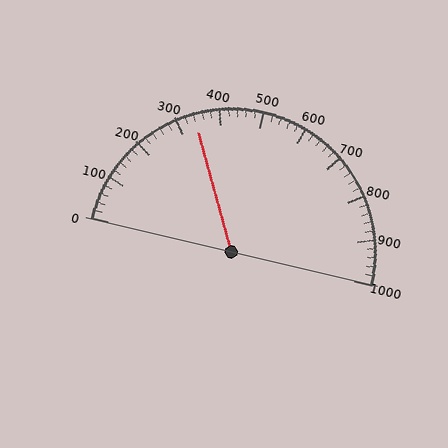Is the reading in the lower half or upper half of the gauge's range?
The reading is in the lower half of the range (0 to 1000).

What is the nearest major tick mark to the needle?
The nearest major tick mark is 300.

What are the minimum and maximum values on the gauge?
The gauge ranges from 0 to 1000.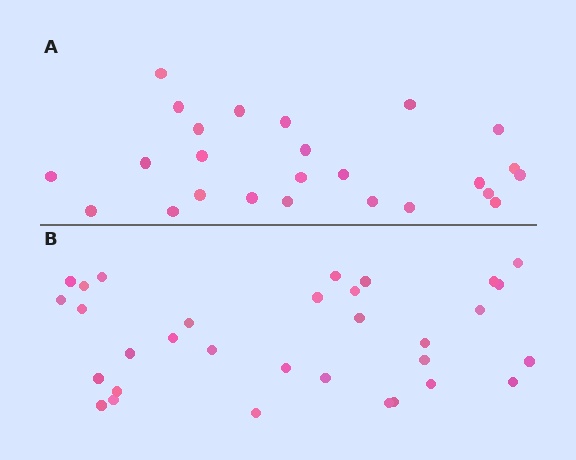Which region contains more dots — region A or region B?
Region B (the bottom region) has more dots.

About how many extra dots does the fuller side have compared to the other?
Region B has roughly 8 or so more dots than region A.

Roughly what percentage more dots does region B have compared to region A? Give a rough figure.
About 30% more.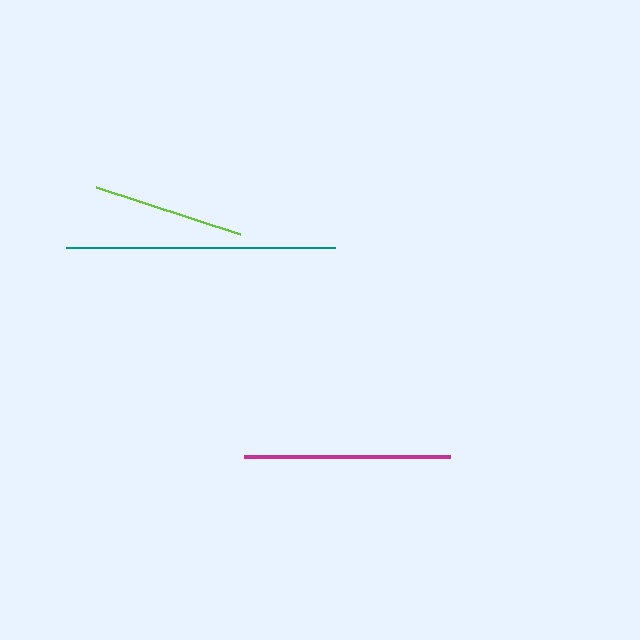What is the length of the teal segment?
The teal segment is approximately 269 pixels long.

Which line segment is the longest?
The teal line is the longest at approximately 269 pixels.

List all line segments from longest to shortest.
From longest to shortest: teal, magenta, lime.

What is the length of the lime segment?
The lime segment is approximately 151 pixels long.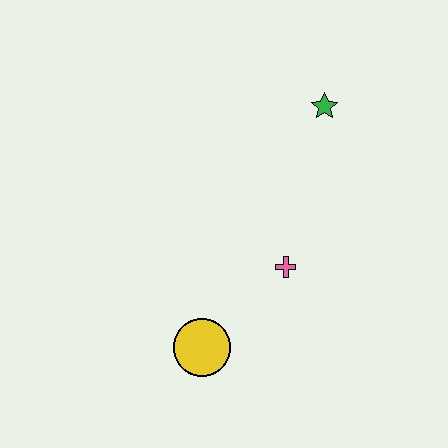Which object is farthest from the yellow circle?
The green star is farthest from the yellow circle.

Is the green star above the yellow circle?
Yes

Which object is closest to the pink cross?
The yellow circle is closest to the pink cross.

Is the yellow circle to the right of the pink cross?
No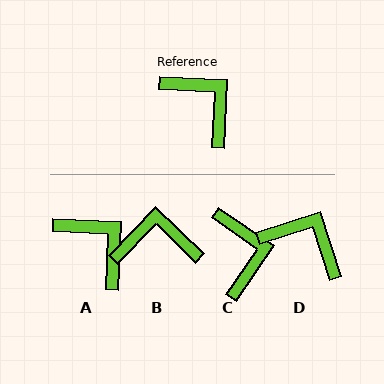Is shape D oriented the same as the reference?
No, it is off by about 20 degrees.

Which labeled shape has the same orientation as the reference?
A.